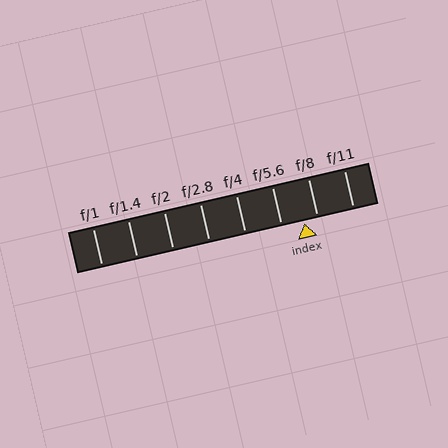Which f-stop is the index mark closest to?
The index mark is closest to f/8.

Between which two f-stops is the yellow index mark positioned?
The index mark is between f/5.6 and f/8.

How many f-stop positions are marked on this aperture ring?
There are 8 f-stop positions marked.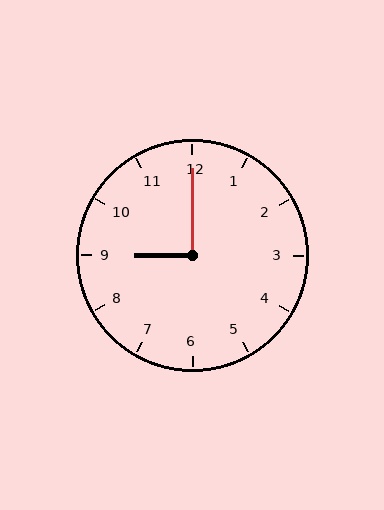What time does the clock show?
9:00.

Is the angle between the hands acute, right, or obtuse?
It is right.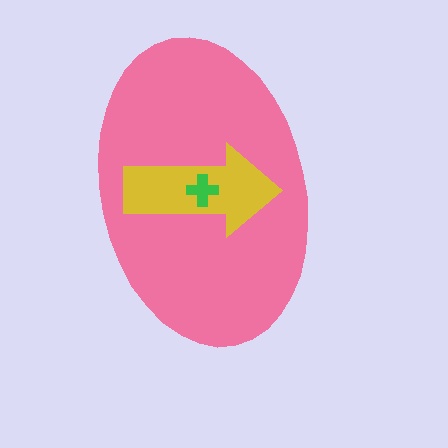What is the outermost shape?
The pink ellipse.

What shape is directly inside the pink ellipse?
The yellow arrow.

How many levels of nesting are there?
3.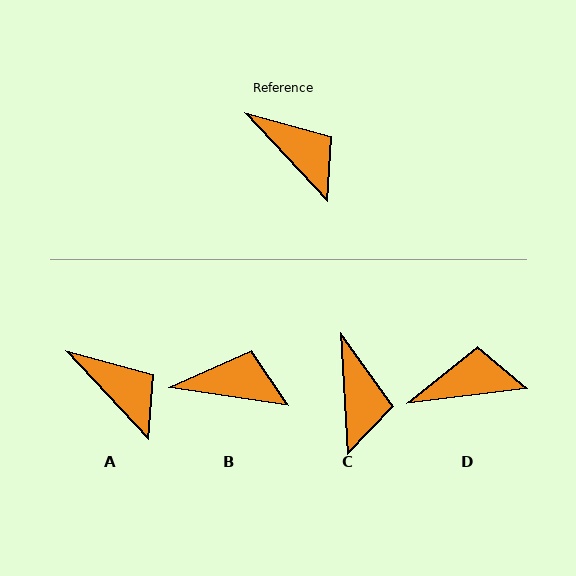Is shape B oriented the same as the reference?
No, it is off by about 39 degrees.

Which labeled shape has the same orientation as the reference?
A.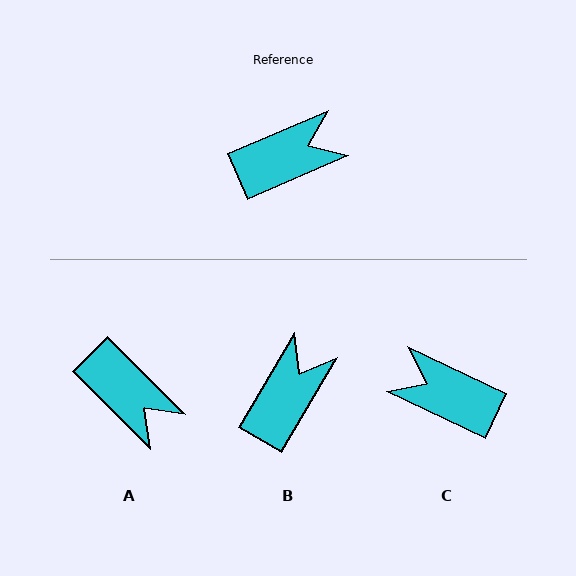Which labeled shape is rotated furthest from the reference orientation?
C, about 131 degrees away.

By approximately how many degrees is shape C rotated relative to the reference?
Approximately 131 degrees counter-clockwise.